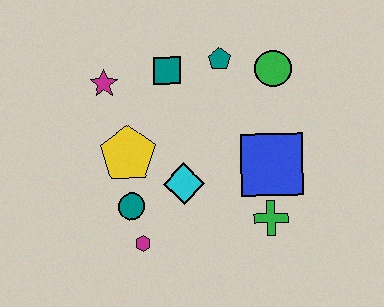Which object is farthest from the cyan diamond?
The green circle is farthest from the cyan diamond.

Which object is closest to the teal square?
The teal pentagon is closest to the teal square.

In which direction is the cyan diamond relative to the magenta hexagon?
The cyan diamond is above the magenta hexagon.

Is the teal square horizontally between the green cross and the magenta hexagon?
Yes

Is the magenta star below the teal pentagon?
Yes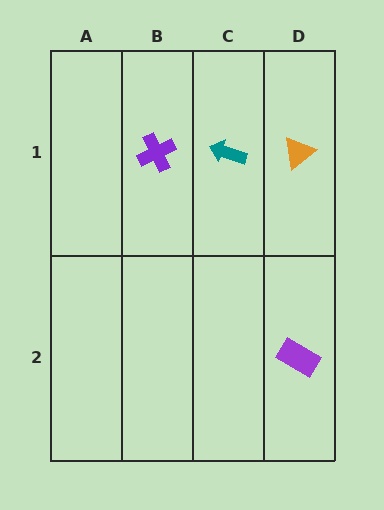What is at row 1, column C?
A teal arrow.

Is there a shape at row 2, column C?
No, that cell is empty.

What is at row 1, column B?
A purple cross.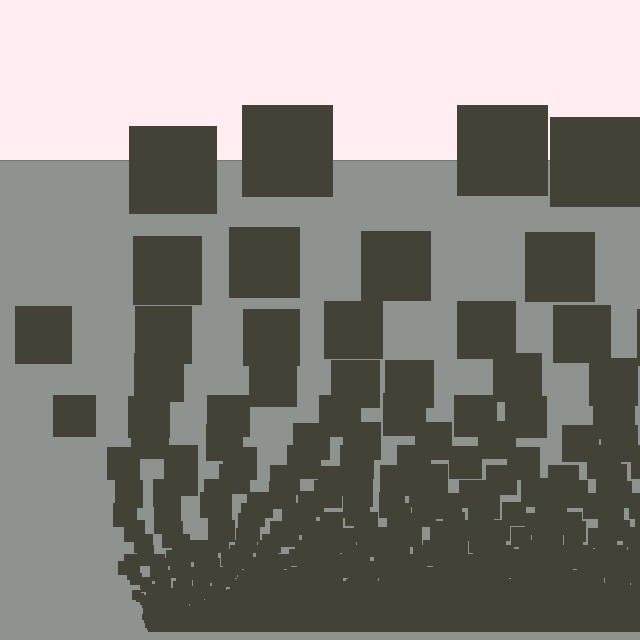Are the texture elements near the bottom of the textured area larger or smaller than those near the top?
Smaller. The gradient is inverted — elements near the bottom are smaller and denser.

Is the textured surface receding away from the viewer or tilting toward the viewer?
The surface appears to tilt toward the viewer. Texture elements get larger and sparser toward the top.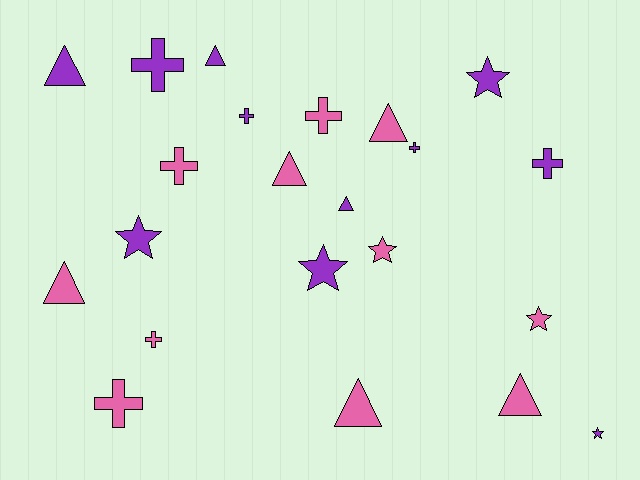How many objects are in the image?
There are 22 objects.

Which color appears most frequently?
Purple, with 11 objects.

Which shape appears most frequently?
Cross, with 8 objects.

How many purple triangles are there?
There are 3 purple triangles.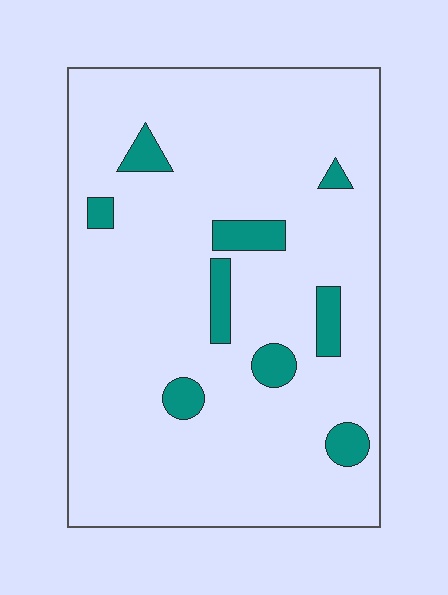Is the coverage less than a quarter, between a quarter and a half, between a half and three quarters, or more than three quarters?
Less than a quarter.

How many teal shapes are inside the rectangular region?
9.